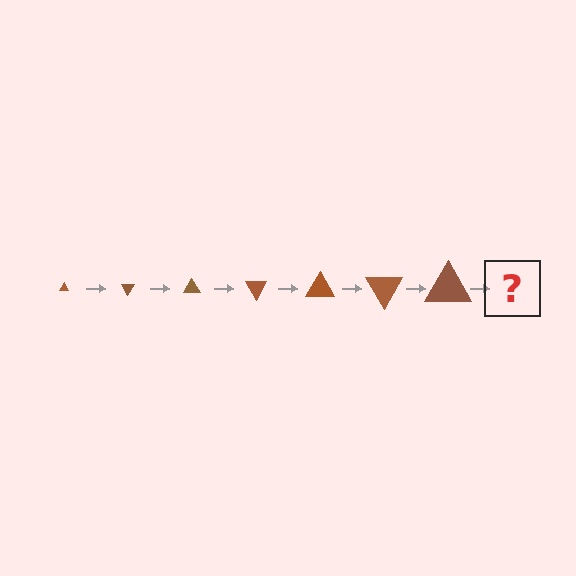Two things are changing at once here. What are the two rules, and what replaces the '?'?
The two rules are that the triangle grows larger each step and it rotates 60 degrees each step. The '?' should be a triangle, larger than the previous one and rotated 420 degrees from the start.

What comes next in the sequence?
The next element should be a triangle, larger than the previous one and rotated 420 degrees from the start.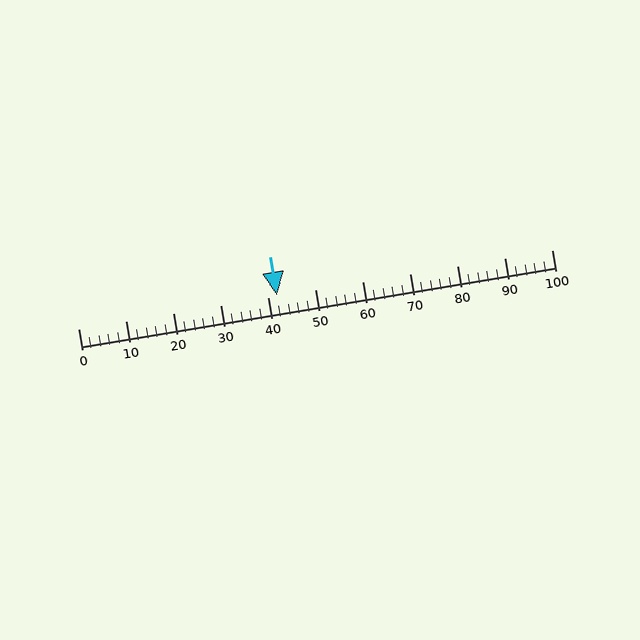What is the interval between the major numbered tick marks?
The major tick marks are spaced 10 units apart.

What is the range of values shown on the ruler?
The ruler shows values from 0 to 100.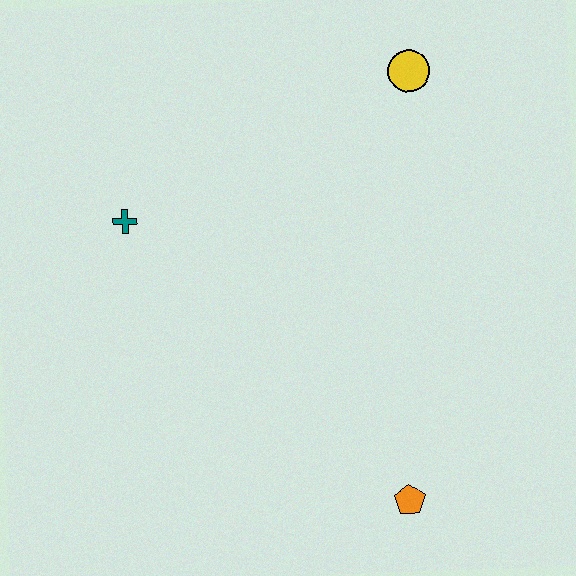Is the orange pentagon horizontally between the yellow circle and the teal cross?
Yes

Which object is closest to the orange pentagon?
The teal cross is closest to the orange pentagon.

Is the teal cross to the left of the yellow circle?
Yes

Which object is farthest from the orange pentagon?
The yellow circle is farthest from the orange pentagon.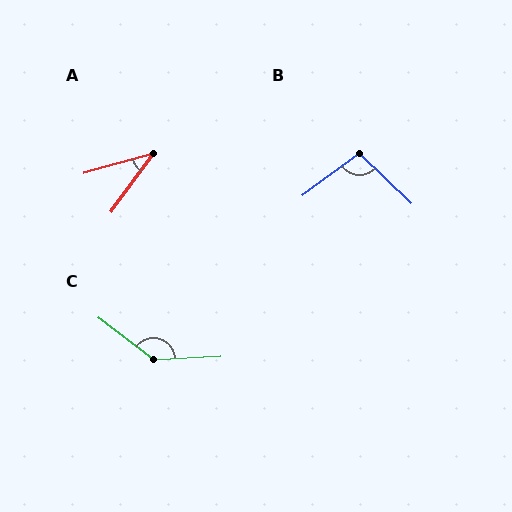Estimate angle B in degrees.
Approximately 99 degrees.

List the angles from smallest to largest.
A (39°), B (99°), C (140°).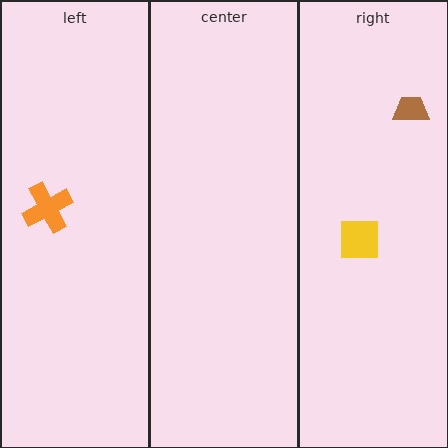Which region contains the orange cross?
The left region.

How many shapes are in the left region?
1.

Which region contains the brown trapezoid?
The right region.